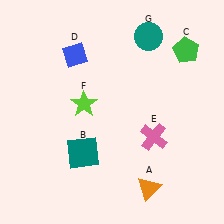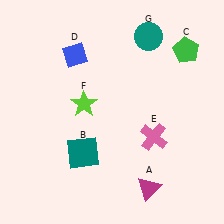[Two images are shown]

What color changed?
The triangle (A) changed from orange in Image 1 to magenta in Image 2.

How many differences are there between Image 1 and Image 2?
There is 1 difference between the two images.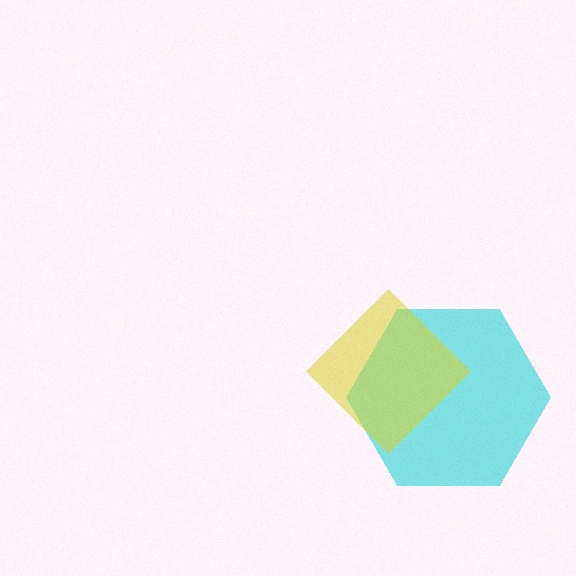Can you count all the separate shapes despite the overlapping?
Yes, there are 2 separate shapes.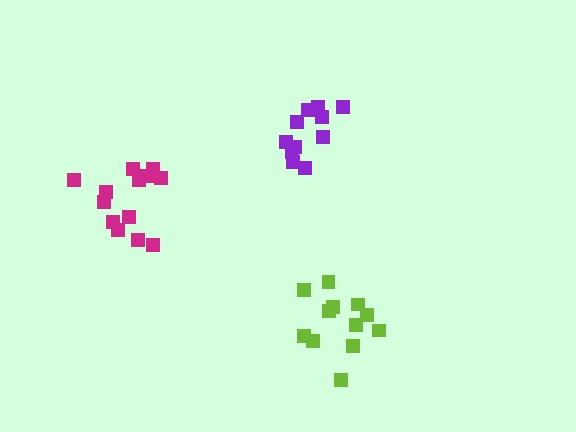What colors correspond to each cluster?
The clusters are colored: magenta, lime, purple.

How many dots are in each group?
Group 1: 13 dots, Group 2: 12 dots, Group 3: 11 dots (36 total).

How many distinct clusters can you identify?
There are 3 distinct clusters.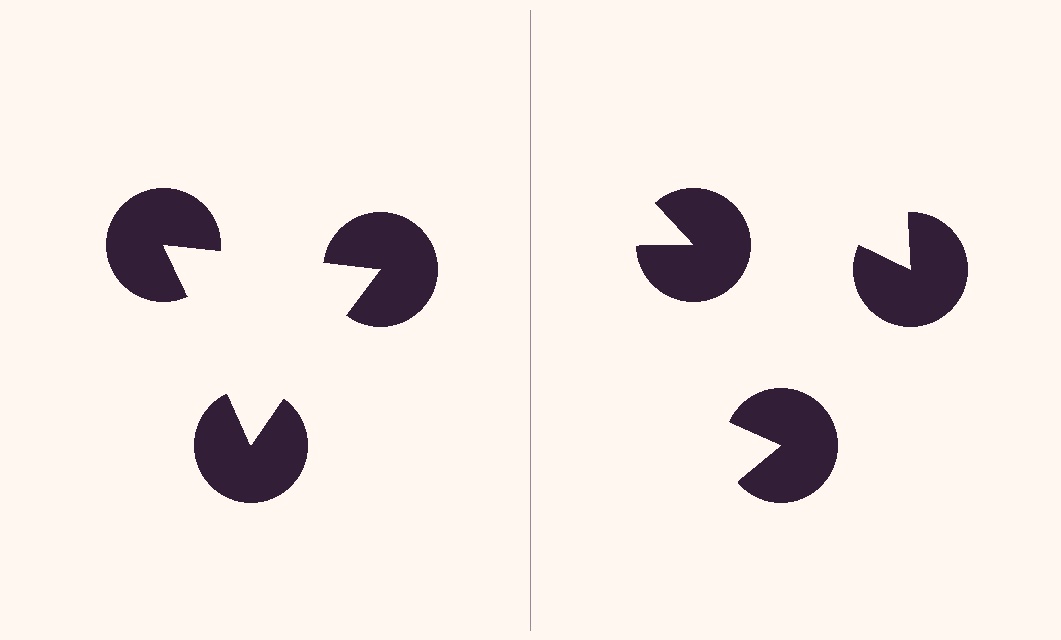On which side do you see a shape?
An illusory triangle appears on the left side. On the right side the wedge cuts are rotated, so no coherent shape forms.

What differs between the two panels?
The pac-man discs are positioned identically on both sides; only the wedge orientations differ. On the left they align to a triangle; on the right they are misaligned.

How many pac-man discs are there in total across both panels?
6 — 3 on each side.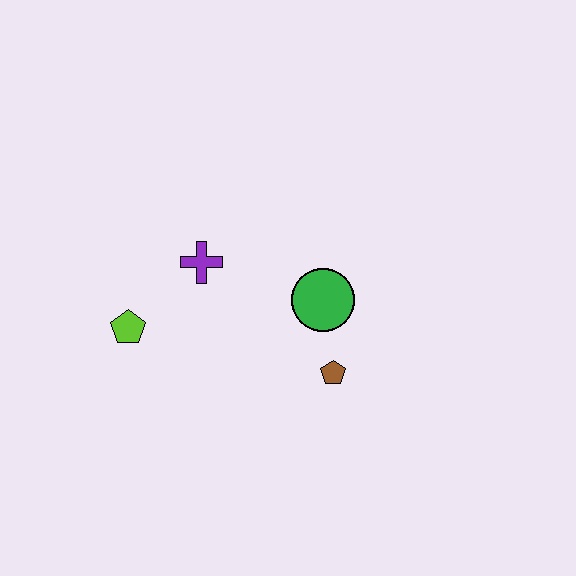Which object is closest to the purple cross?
The lime pentagon is closest to the purple cross.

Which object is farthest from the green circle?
The lime pentagon is farthest from the green circle.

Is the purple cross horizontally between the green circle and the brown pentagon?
No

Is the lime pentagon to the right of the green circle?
No